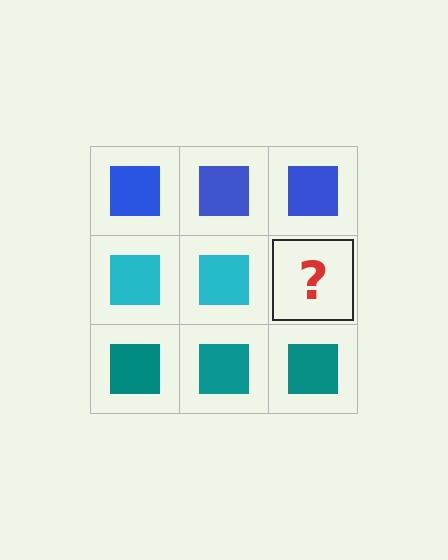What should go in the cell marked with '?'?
The missing cell should contain a cyan square.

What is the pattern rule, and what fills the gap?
The rule is that each row has a consistent color. The gap should be filled with a cyan square.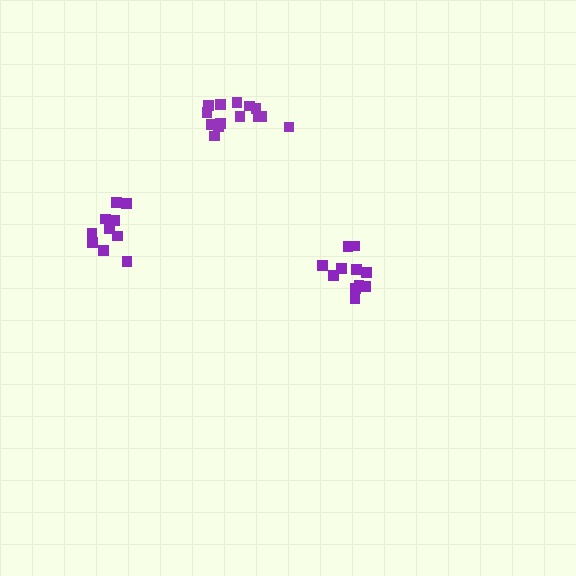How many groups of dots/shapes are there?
There are 3 groups.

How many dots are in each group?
Group 1: 11 dots, Group 2: 10 dots, Group 3: 14 dots (35 total).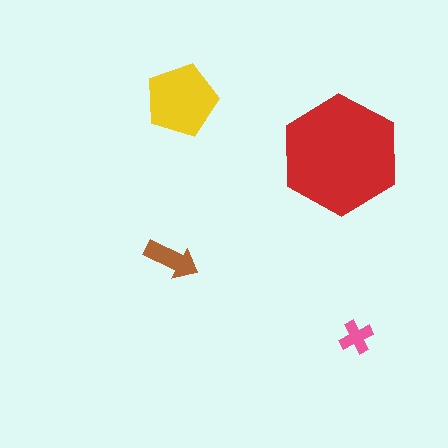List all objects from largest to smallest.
The red hexagon, the yellow pentagon, the brown arrow, the pink cross.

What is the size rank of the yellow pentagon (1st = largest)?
2nd.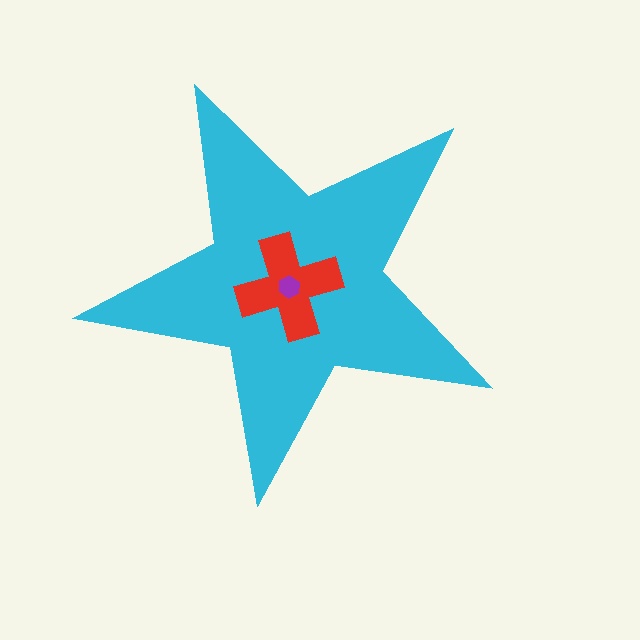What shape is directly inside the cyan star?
The red cross.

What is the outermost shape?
The cyan star.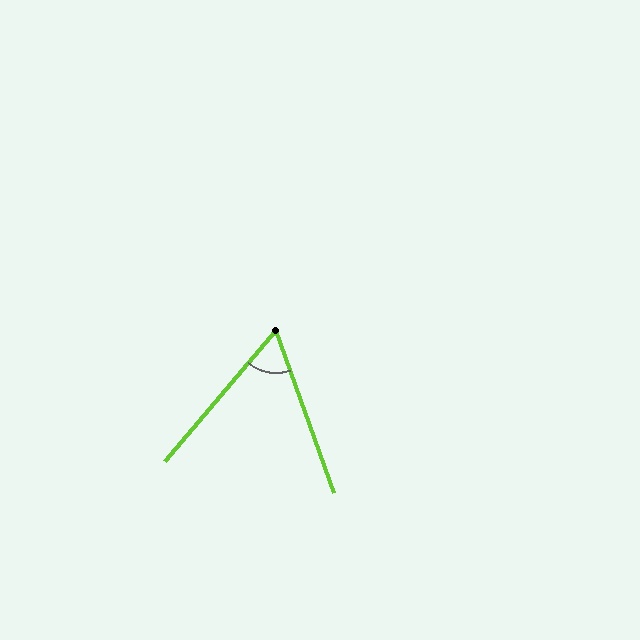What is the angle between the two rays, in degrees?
Approximately 60 degrees.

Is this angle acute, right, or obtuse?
It is acute.